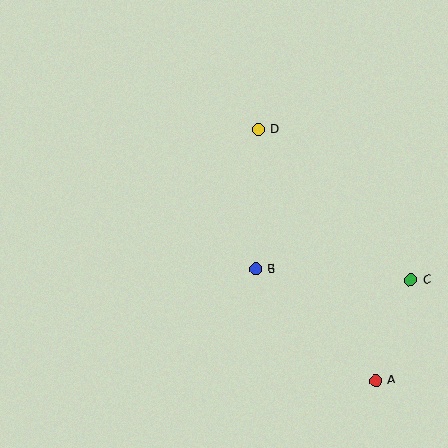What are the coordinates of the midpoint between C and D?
The midpoint between C and D is at (335, 205).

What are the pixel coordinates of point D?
Point D is at (259, 130).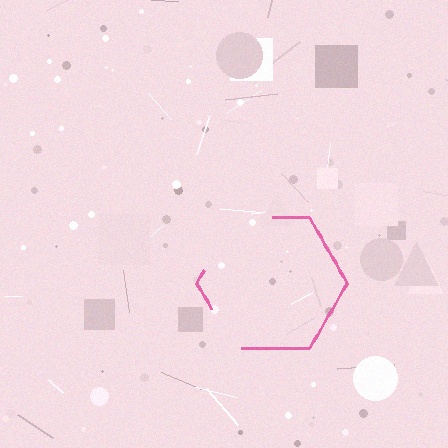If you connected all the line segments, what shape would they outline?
They would outline a hexagon.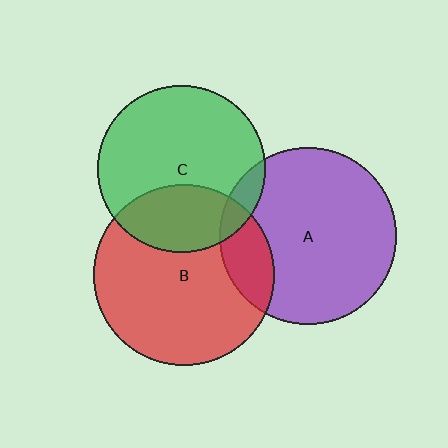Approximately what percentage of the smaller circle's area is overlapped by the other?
Approximately 30%.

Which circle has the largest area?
Circle B (red).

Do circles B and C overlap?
Yes.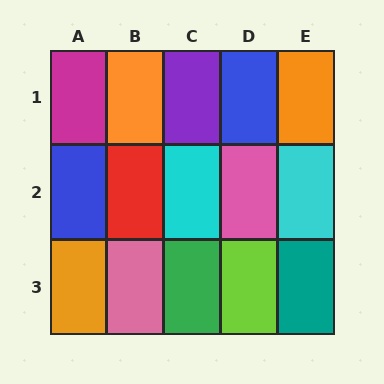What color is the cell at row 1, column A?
Magenta.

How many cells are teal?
1 cell is teal.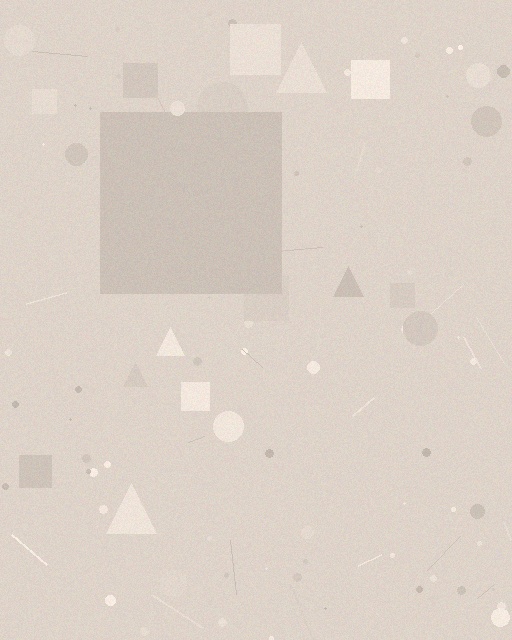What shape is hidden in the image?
A square is hidden in the image.